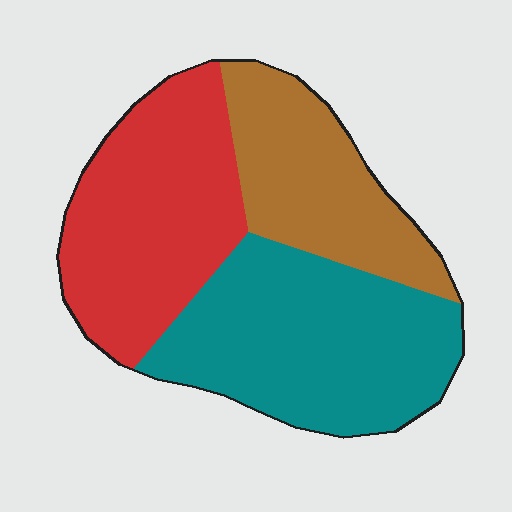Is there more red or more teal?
Teal.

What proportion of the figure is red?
Red covers 35% of the figure.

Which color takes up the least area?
Brown, at roughly 25%.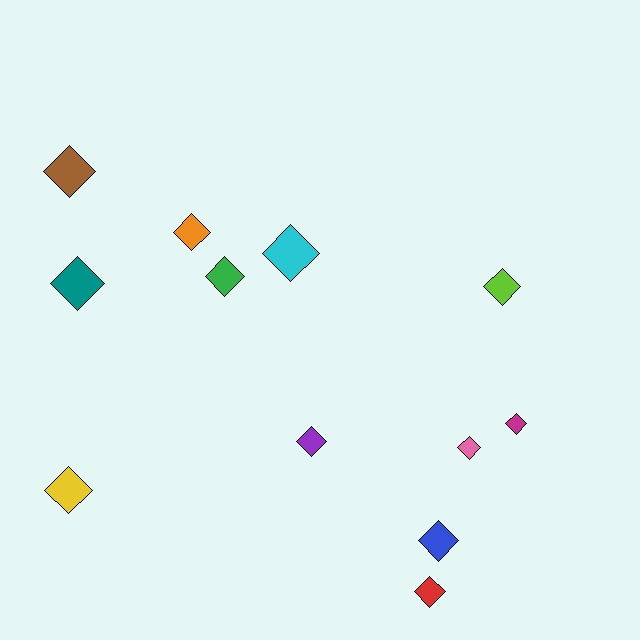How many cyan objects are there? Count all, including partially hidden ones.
There is 1 cyan object.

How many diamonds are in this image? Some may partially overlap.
There are 12 diamonds.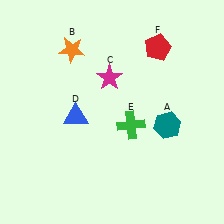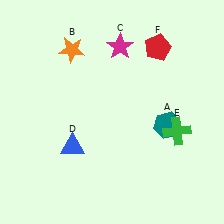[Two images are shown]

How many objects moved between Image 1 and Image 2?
3 objects moved between the two images.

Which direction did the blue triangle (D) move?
The blue triangle (D) moved down.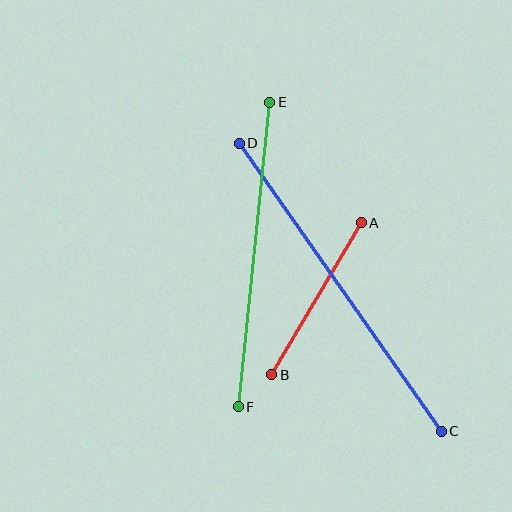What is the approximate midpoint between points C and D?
The midpoint is at approximately (340, 287) pixels.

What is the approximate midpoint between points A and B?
The midpoint is at approximately (317, 299) pixels.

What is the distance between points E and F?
The distance is approximately 306 pixels.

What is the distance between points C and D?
The distance is approximately 352 pixels.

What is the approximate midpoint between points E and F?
The midpoint is at approximately (254, 254) pixels.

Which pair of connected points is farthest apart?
Points C and D are farthest apart.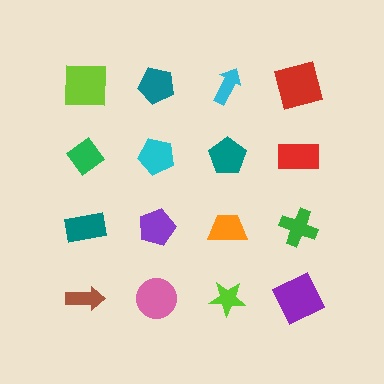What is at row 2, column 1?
A green diamond.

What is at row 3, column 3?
An orange trapezoid.